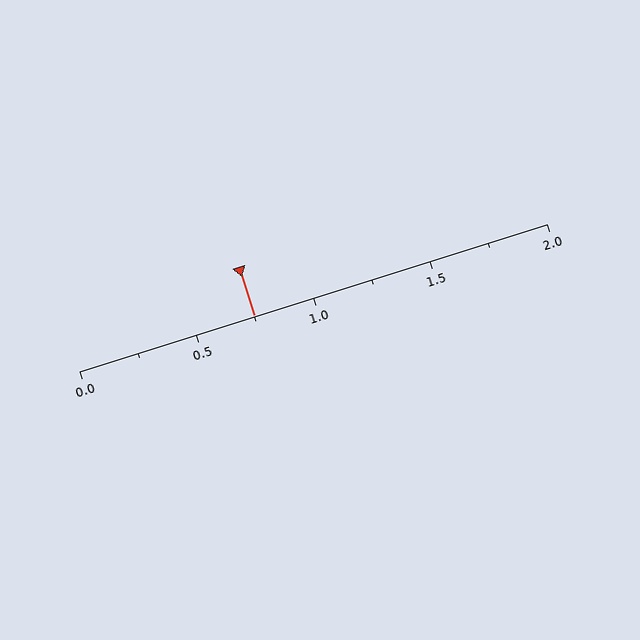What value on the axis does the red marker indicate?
The marker indicates approximately 0.75.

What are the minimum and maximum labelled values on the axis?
The axis runs from 0.0 to 2.0.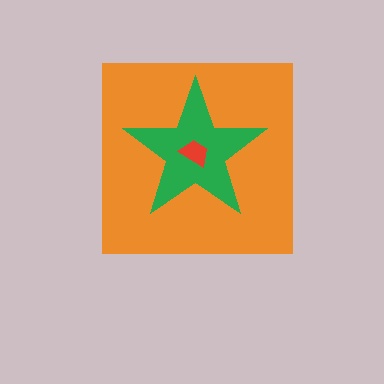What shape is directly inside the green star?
The red trapezoid.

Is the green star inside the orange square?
Yes.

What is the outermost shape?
The orange square.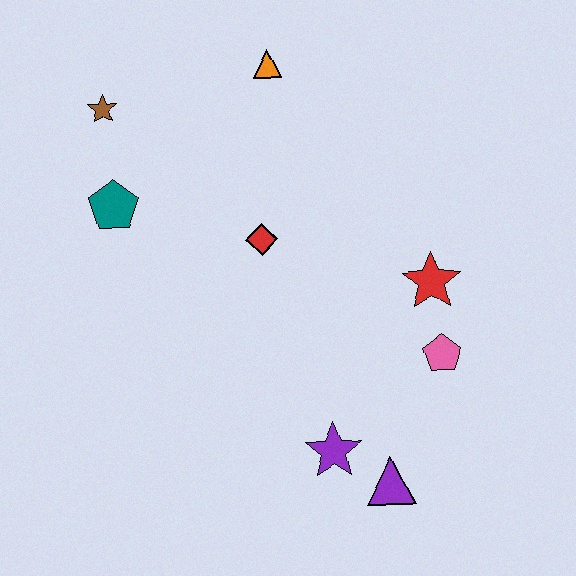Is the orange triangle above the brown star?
Yes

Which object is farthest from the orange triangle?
The purple triangle is farthest from the orange triangle.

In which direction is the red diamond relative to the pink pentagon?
The red diamond is to the left of the pink pentagon.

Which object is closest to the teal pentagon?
The brown star is closest to the teal pentagon.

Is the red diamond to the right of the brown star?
Yes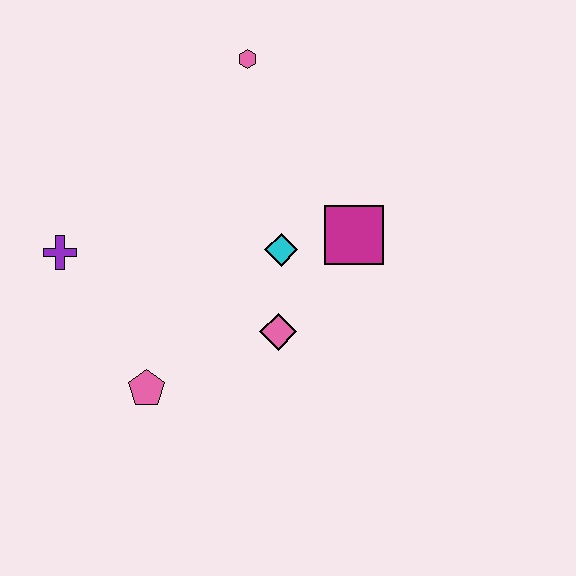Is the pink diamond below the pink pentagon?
No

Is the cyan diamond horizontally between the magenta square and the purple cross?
Yes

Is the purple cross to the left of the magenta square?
Yes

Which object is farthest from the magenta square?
The purple cross is farthest from the magenta square.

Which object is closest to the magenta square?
The cyan diamond is closest to the magenta square.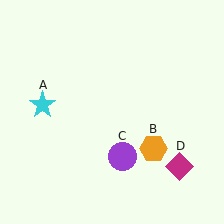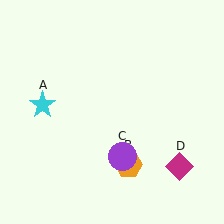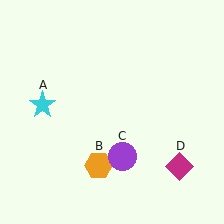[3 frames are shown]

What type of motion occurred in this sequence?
The orange hexagon (object B) rotated clockwise around the center of the scene.